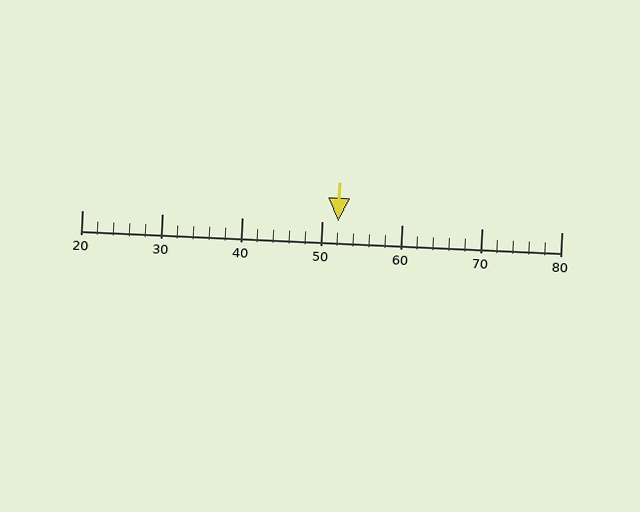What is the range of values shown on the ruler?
The ruler shows values from 20 to 80.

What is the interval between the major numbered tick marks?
The major tick marks are spaced 10 units apart.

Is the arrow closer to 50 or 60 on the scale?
The arrow is closer to 50.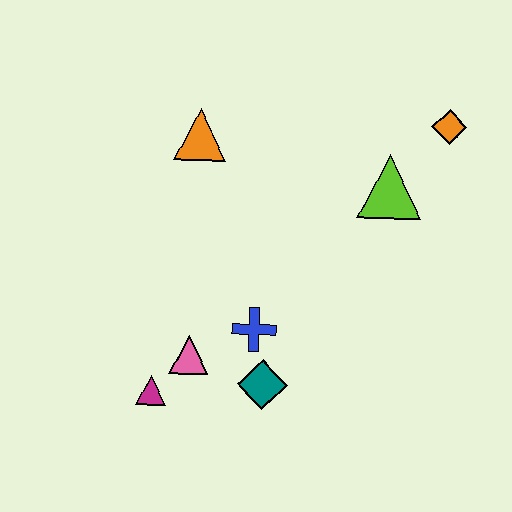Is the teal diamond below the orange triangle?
Yes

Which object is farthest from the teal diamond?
The orange diamond is farthest from the teal diamond.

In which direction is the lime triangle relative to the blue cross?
The lime triangle is above the blue cross.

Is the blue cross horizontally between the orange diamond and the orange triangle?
Yes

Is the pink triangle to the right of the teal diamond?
No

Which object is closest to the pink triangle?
The magenta triangle is closest to the pink triangle.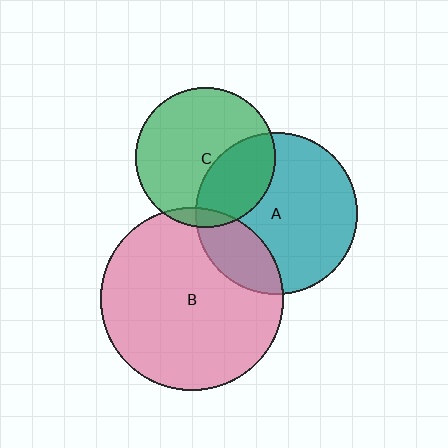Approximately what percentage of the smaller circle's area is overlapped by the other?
Approximately 5%.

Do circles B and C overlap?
Yes.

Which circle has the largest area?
Circle B (pink).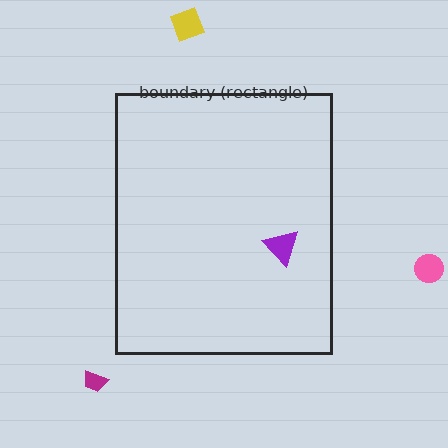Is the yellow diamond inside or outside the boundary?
Outside.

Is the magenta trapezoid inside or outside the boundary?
Outside.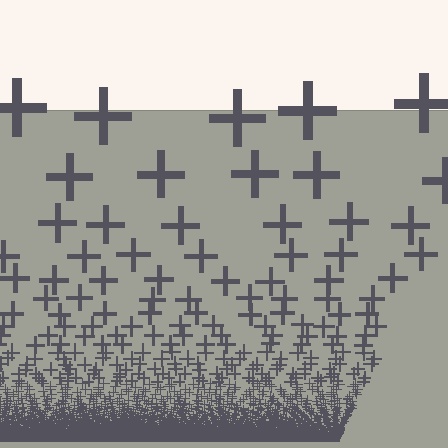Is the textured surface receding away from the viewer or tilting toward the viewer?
The surface appears to tilt toward the viewer. Texture elements get larger and sparser toward the top.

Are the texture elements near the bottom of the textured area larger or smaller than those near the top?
Smaller. The gradient is inverted — elements near the bottom are smaller and denser.